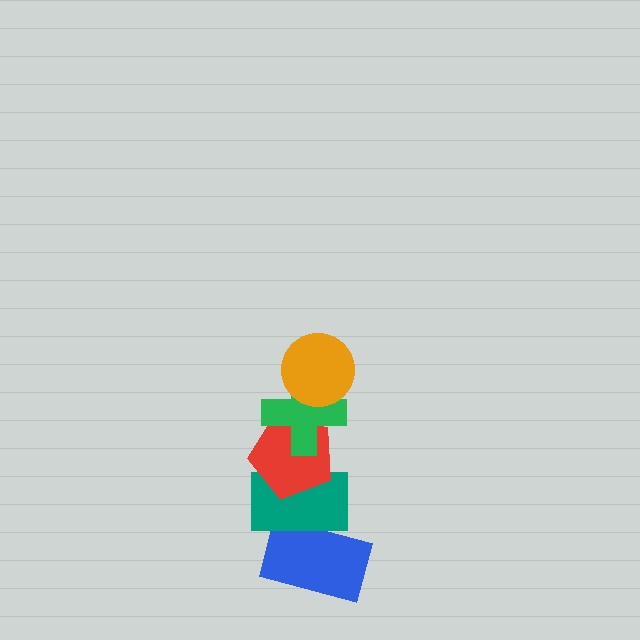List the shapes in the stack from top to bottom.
From top to bottom: the orange circle, the green cross, the red pentagon, the teal rectangle, the blue rectangle.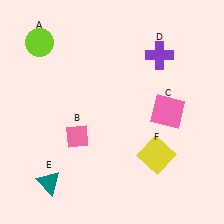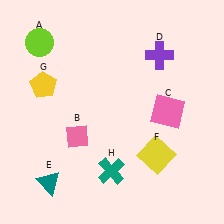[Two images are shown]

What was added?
A yellow pentagon (G), a teal cross (H) were added in Image 2.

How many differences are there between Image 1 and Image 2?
There are 2 differences between the two images.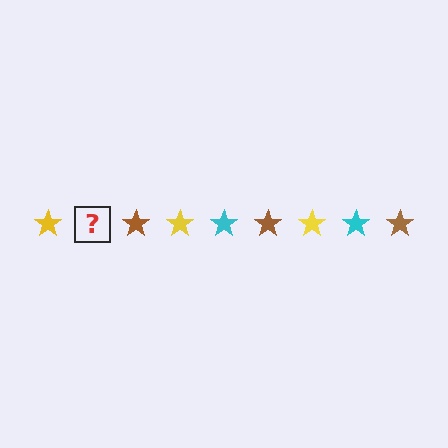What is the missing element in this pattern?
The missing element is a cyan star.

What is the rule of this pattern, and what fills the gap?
The rule is that the pattern cycles through yellow, cyan, brown stars. The gap should be filled with a cyan star.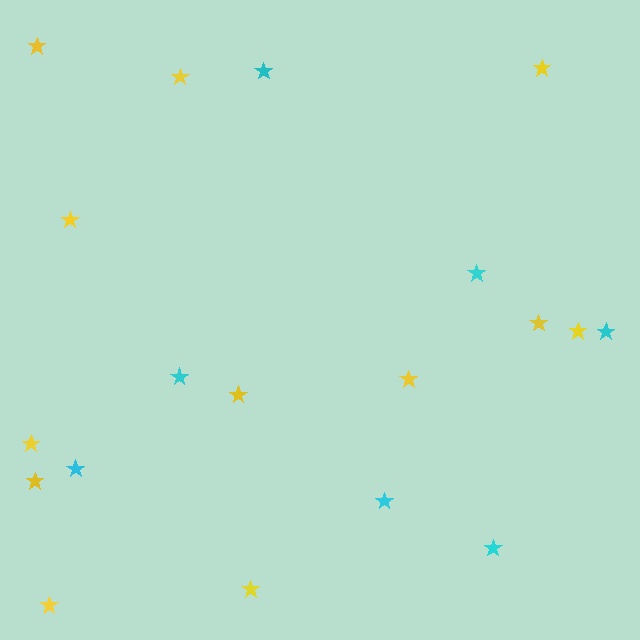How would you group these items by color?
There are 2 groups: one group of cyan stars (7) and one group of yellow stars (12).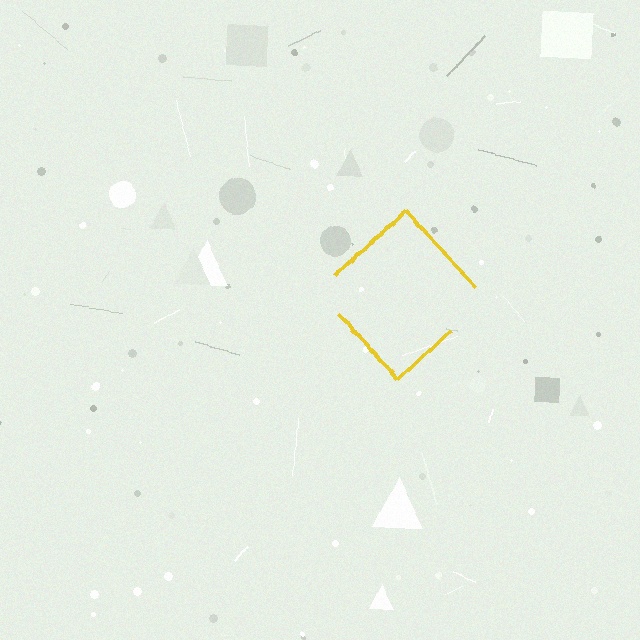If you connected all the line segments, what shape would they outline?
They would outline a diamond.